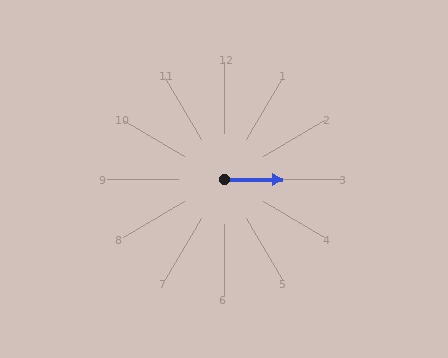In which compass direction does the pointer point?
East.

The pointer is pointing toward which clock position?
Roughly 3 o'clock.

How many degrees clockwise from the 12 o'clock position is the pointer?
Approximately 91 degrees.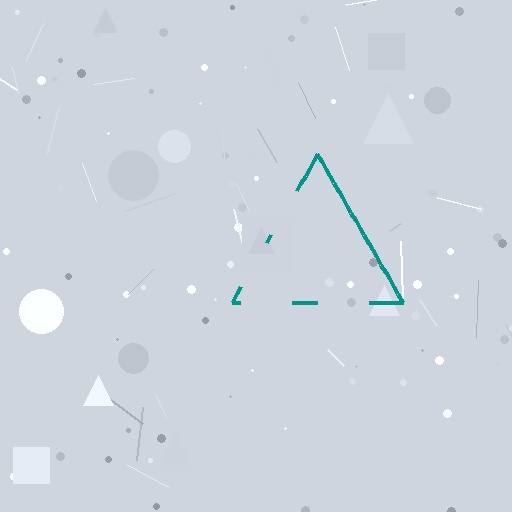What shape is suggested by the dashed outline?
The dashed outline suggests a triangle.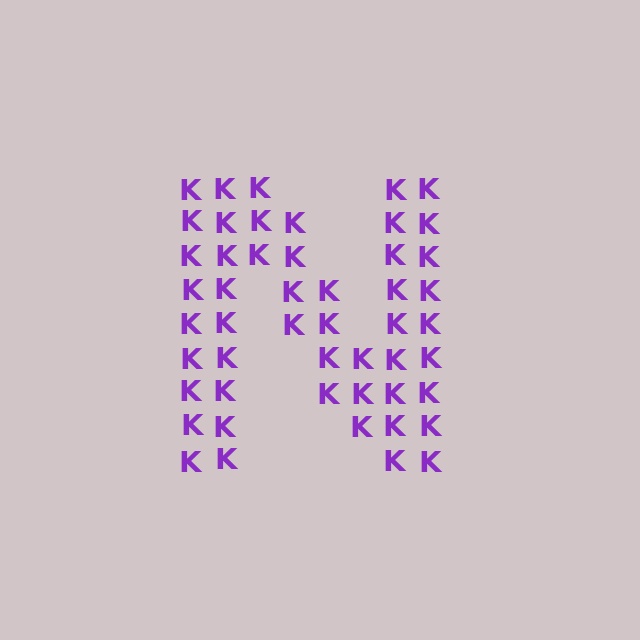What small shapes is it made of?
It is made of small letter K's.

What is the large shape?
The large shape is the letter N.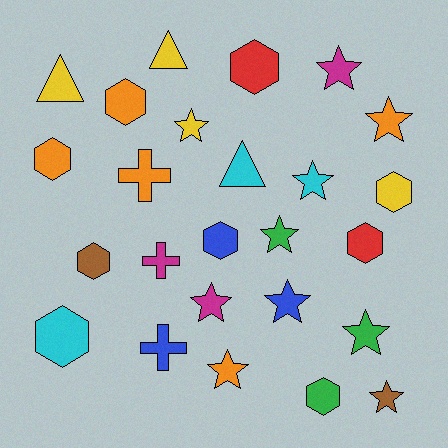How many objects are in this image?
There are 25 objects.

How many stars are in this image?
There are 10 stars.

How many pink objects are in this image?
There are no pink objects.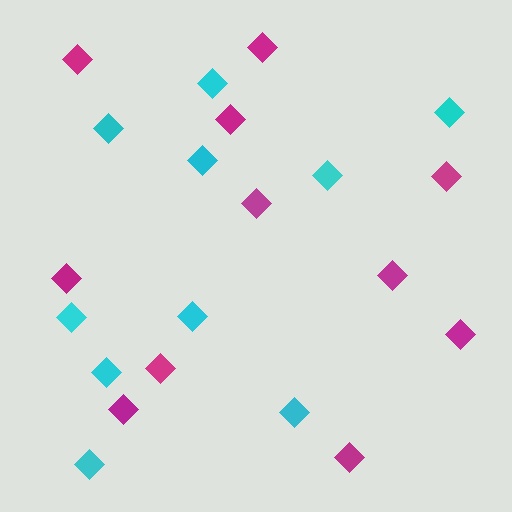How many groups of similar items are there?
There are 2 groups: one group of magenta diamonds (11) and one group of cyan diamonds (10).